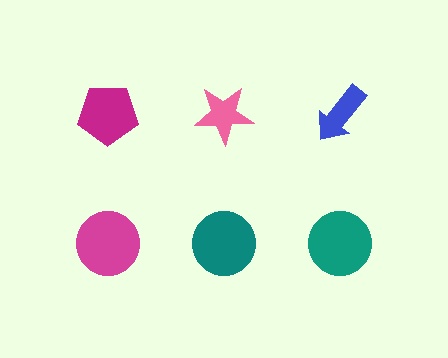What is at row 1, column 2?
A pink star.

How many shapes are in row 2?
3 shapes.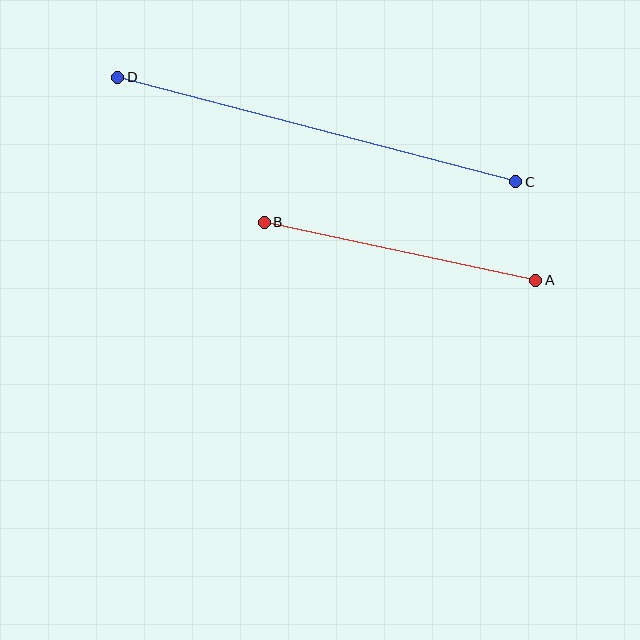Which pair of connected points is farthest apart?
Points C and D are farthest apart.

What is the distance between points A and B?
The distance is approximately 278 pixels.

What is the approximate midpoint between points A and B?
The midpoint is at approximately (400, 251) pixels.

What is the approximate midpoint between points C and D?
The midpoint is at approximately (317, 129) pixels.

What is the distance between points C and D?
The distance is approximately 411 pixels.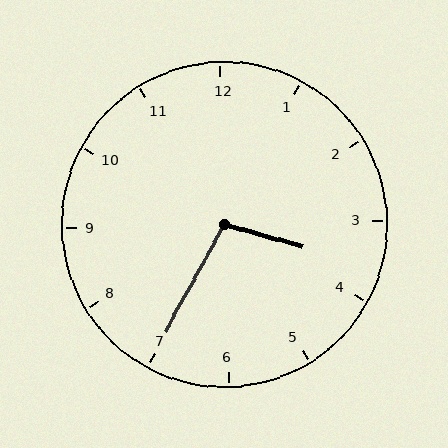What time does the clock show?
3:35.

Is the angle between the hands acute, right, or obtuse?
It is obtuse.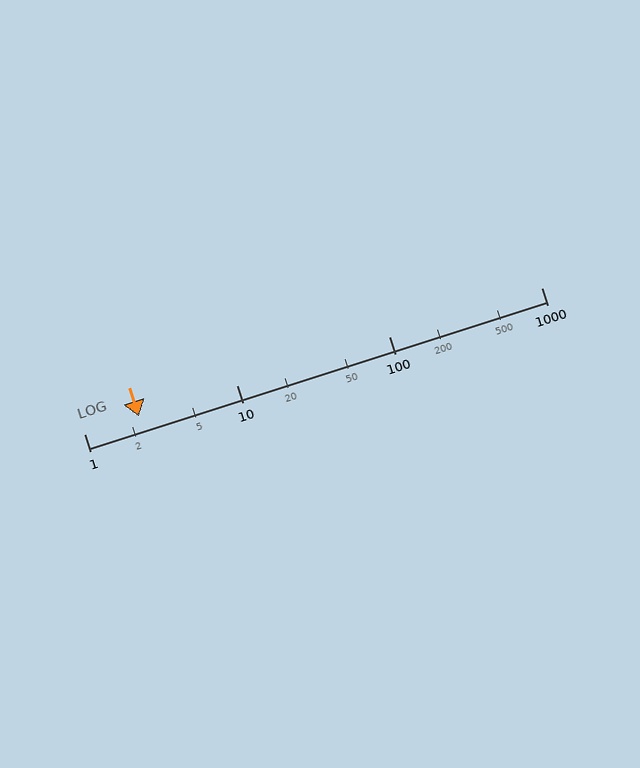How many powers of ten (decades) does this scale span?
The scale spans 3 decades, from 1 to 1000.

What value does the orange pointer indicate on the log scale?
The pointer indicates approximately 2.3.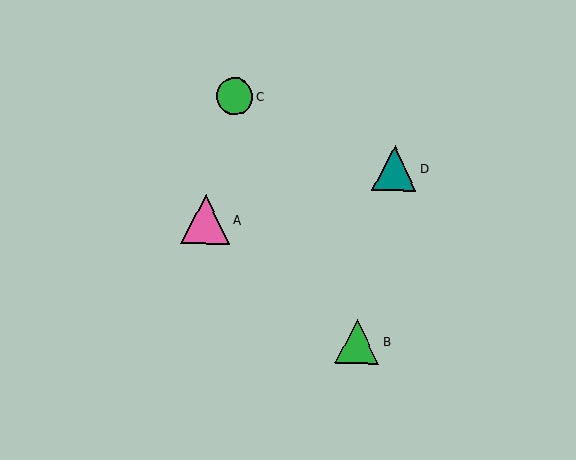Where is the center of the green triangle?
The center of the green triangle is at (357, 342).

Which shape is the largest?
The pink triangle (labeled A) is the largest.